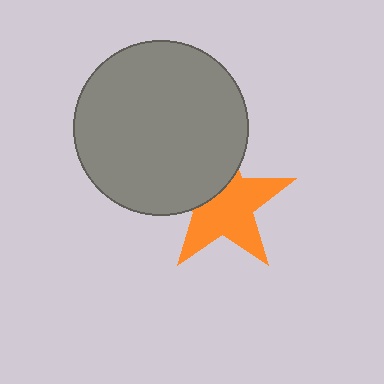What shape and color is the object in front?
The object in front is a gray circle.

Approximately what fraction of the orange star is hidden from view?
Roughly 35% of the orange star is hidden behind the gray circle.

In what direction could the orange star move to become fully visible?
The orange star could move toward the lower-right. That would shift it out from behind the gray circle entirely.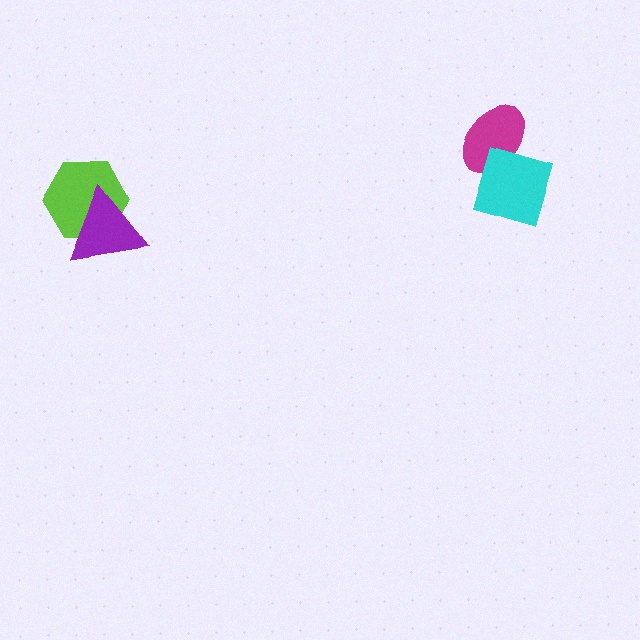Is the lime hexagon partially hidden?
Yes, it is partially covered by another shape.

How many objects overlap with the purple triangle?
1 object overlaps with the purple triangle.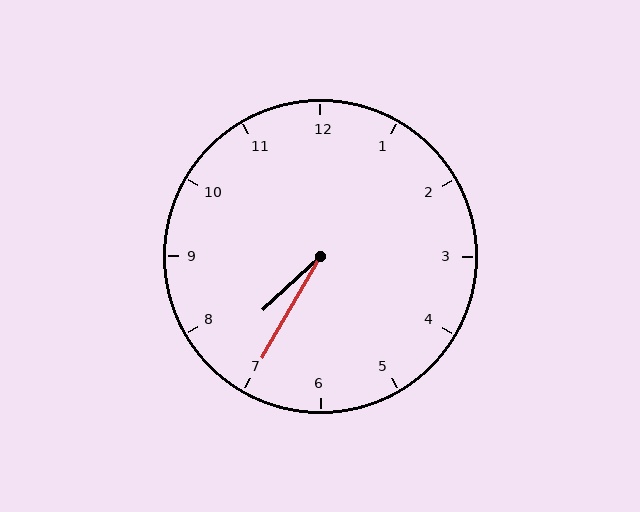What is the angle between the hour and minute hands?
Approximately 18 degrees.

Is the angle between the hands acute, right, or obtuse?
It is acute.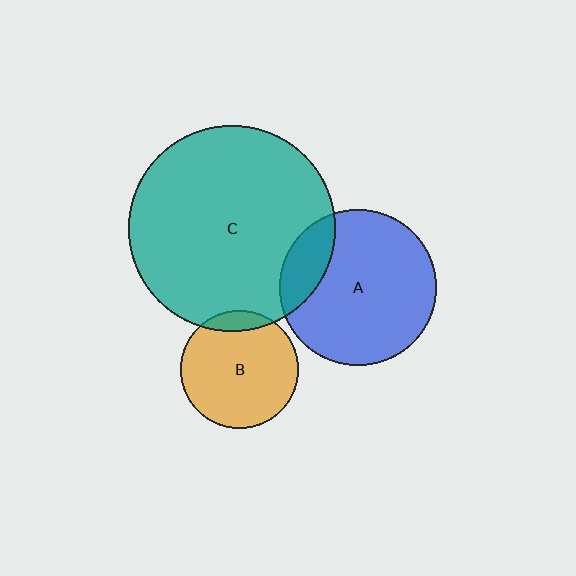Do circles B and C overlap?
Yes.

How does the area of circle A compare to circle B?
Approximately 1.8 times.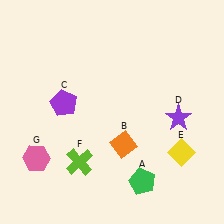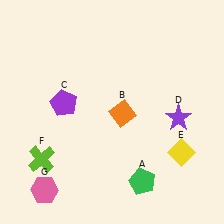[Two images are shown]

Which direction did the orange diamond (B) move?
The orange diamond (B) moved up.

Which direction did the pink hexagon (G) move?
The pink hexagon (G) moved down.